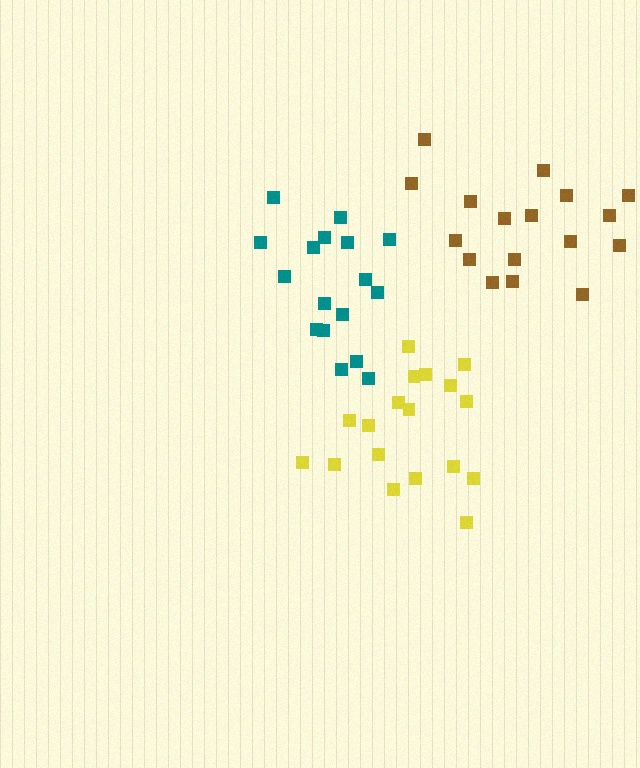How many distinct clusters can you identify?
There are 3 distinct clusters.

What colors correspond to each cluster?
The clusters are colored: brown, teal, yellow.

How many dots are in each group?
Group 1: 17 dots, Group 2: 17 dots, Group 3: 18 dots (52 total).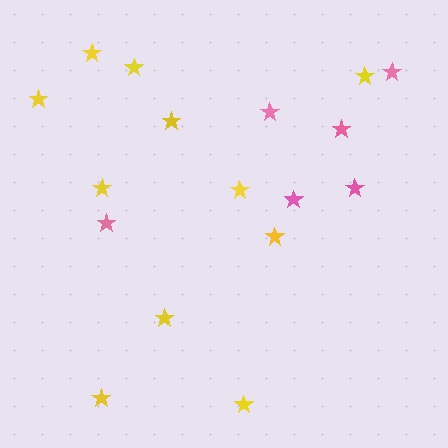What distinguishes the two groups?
There are 2 groups: one group of yellow stars (11) and one group of pink stars (6).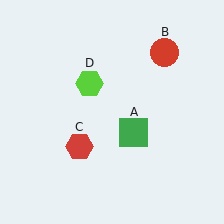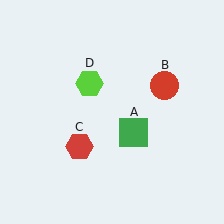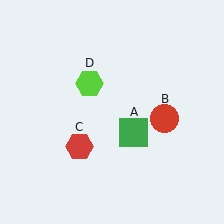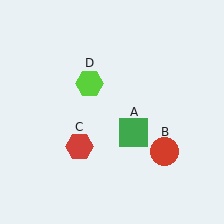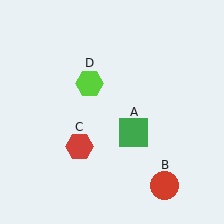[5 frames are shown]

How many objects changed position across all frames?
1 object changed position: red circle (object B).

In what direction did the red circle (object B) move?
The red circle (object B) moved down.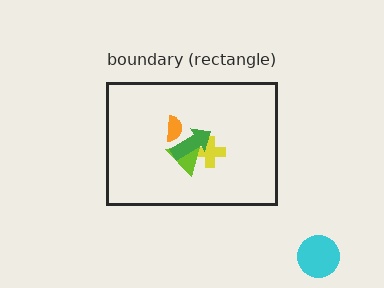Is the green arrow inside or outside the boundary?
Inside.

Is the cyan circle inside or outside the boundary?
Outside.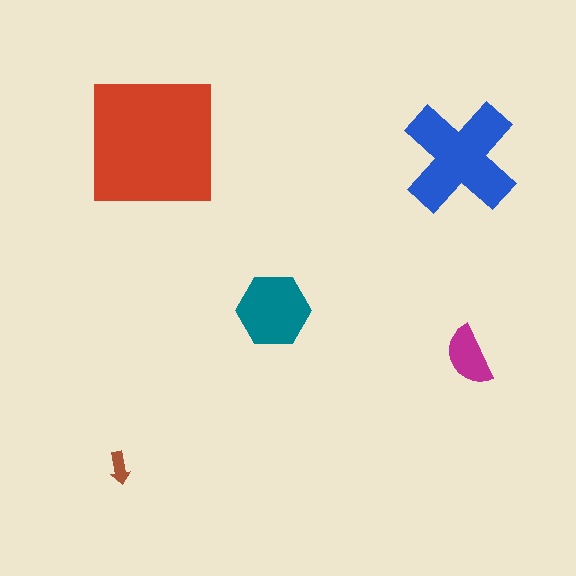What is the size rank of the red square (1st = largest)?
1st.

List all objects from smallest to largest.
The brown arrow, the magenta semicircle, the teal hexagon, the blue cross, the red square.